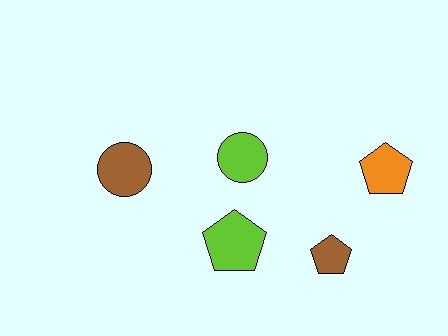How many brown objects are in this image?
There are 2 brown objects.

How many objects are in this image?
There are 5 objects.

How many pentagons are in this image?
There are 3 pentagons.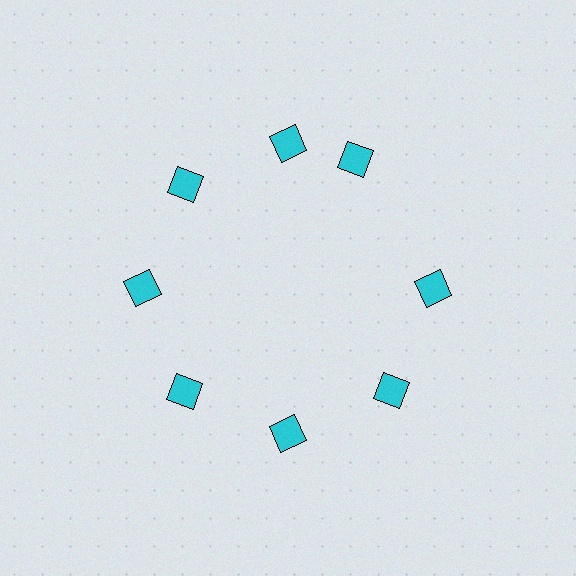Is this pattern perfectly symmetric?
No. The 8 cyan diamonds are arranged in a ring, but one element near the 2 o'clock position is rotated out of alignment along the ring, breaking the 8-fold rotational symmetry.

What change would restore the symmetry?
The symmetry would be restored by rotating it back into even spacing with its neighbors so that all 8 diamonds sit at equal angles and equal distance from the center.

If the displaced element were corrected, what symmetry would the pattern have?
It would have 8-fold rotational symmetry — the pattern would map onto itself every 45 degrees.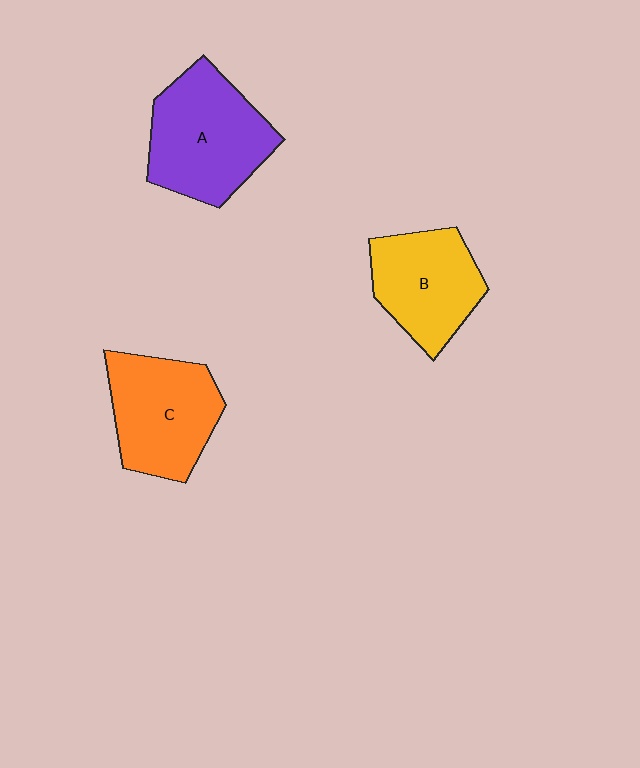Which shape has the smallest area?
Shape B (yellow).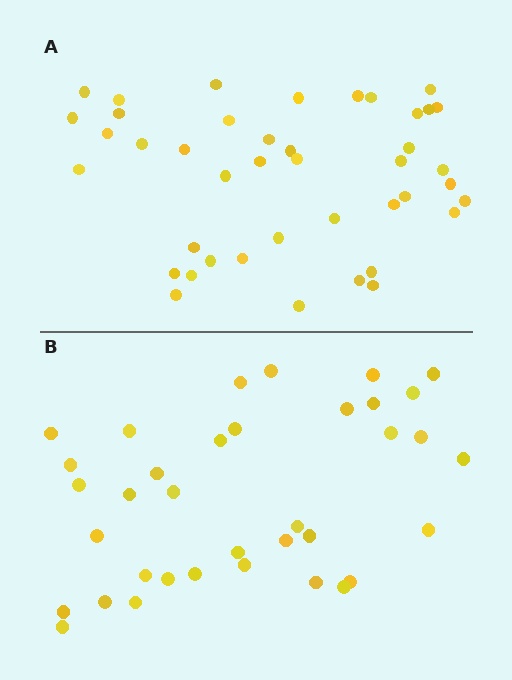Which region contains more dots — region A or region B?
Region A (the top region) has more dots.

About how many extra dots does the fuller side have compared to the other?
Region A has about 6 more dots than region B.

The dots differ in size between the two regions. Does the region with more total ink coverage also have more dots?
No. Region B has more total ink coverage because its dots are larger, but region A actually contains more individual dots. Total area can be misleading — the number of items is what matters here.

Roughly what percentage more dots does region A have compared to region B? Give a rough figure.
About 15% more.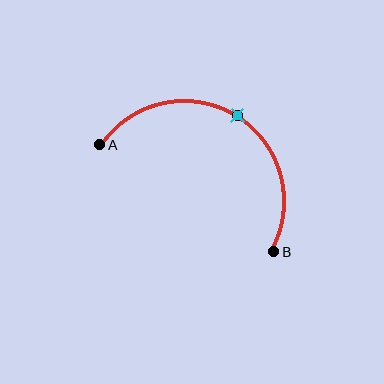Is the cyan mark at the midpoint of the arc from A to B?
Yes. The cyan mark lies on the arc at equal arc-length from both A and B — it is the arc midpoint.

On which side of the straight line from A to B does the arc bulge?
The arc bulges above the straight line connecting A and B.